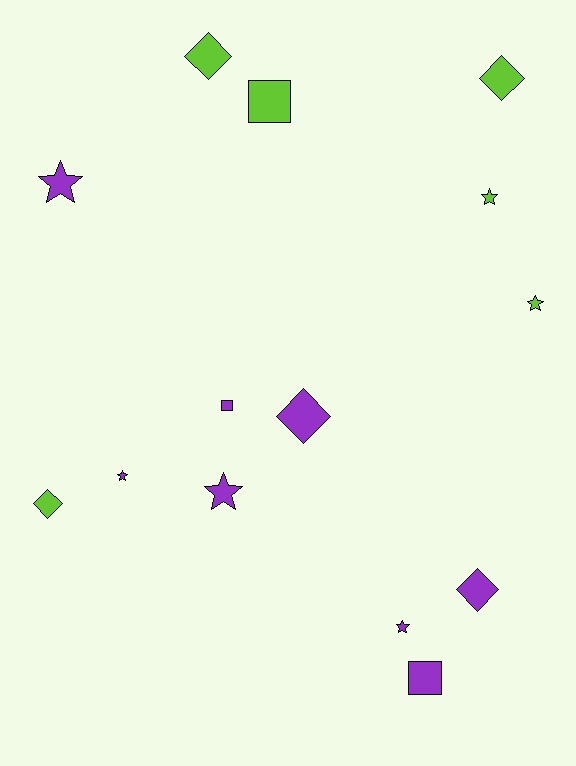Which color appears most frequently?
Purple, with 8 objects.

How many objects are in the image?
There are 14 objects.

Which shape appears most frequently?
Star, with 6 objects.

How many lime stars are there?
There are 2 lime stars.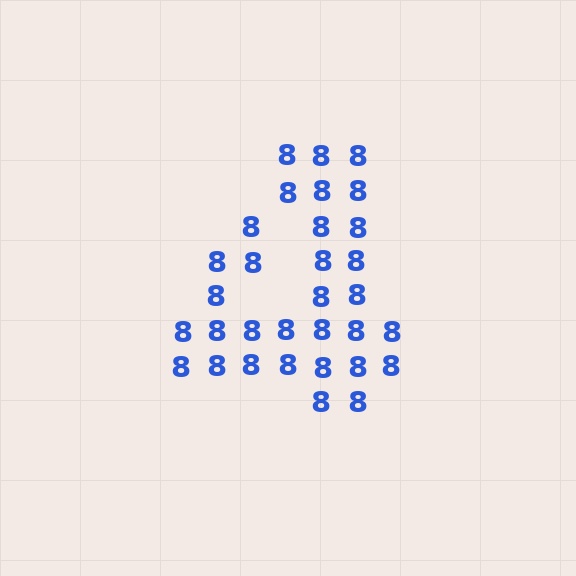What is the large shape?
The large shape is the digit 4.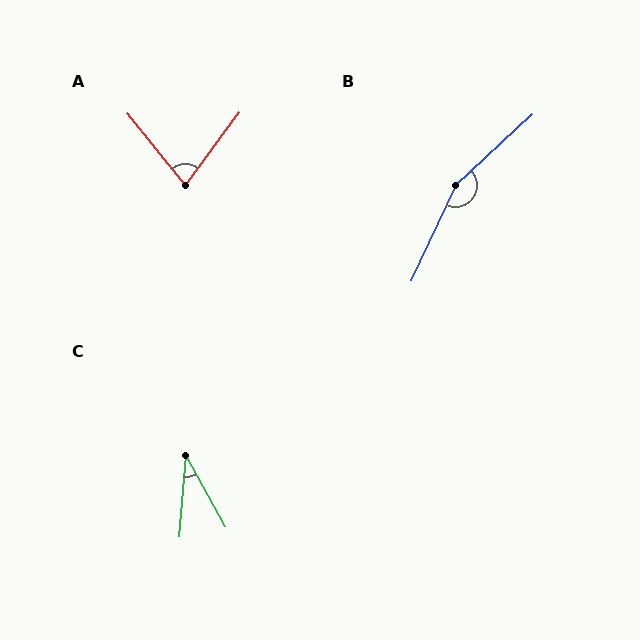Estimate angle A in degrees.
Approximately 76 degrees.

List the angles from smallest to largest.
C (34°), A (76°), B (157°).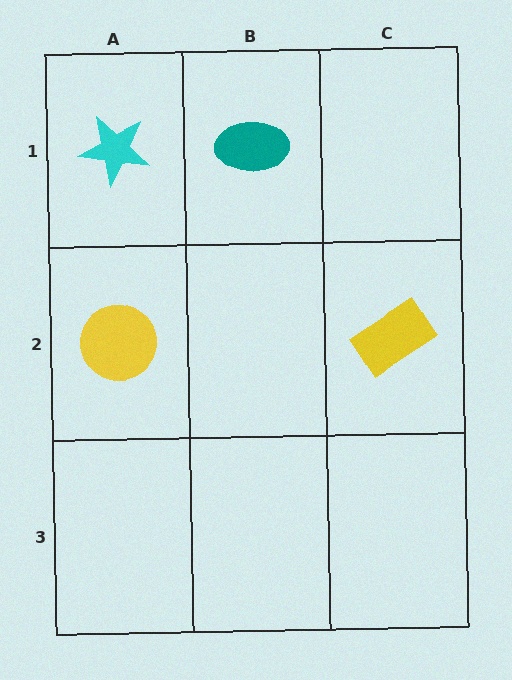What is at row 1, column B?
A teal ellipse.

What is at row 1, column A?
A cyan star.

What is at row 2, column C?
A yellow rectangle.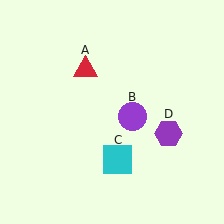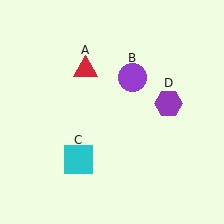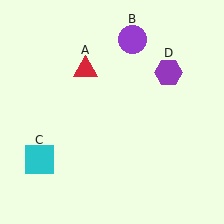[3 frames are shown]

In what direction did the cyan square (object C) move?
The cyan square (object C) moved left.